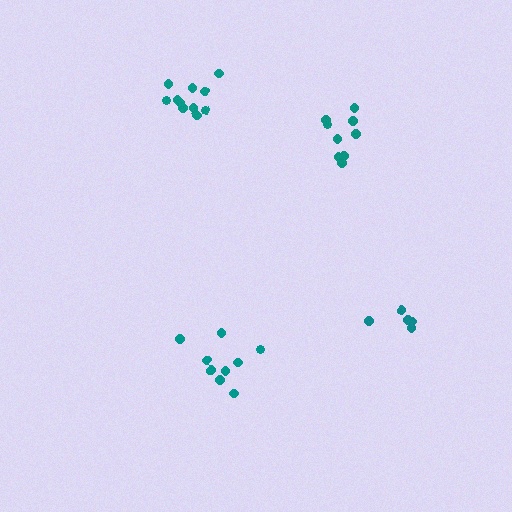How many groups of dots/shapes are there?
There are 4 groups.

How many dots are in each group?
Group 1: 9 dots, Group 2: 9 dots, Group 3: 6 dots, Group 4: 11 dots (35 total).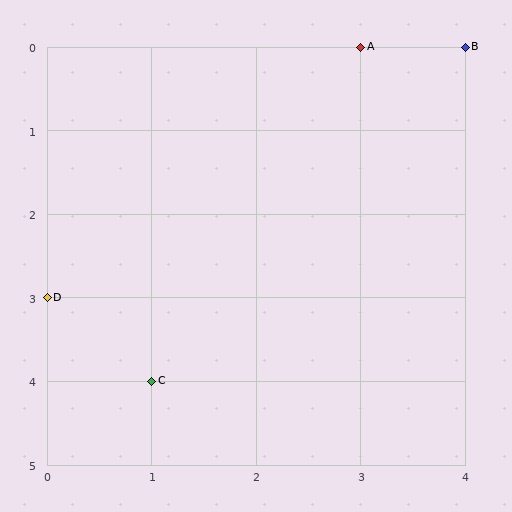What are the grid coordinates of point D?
Point D is at grid coordinates (0, 3).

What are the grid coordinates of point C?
Point C is at grid coordinates (1, 4).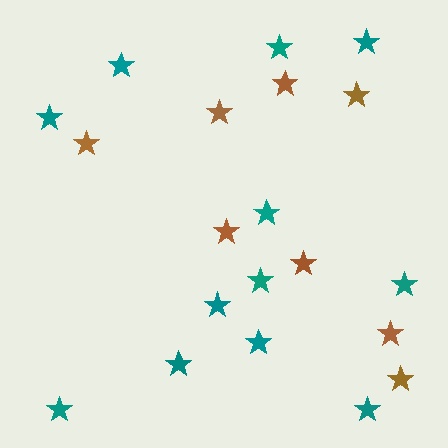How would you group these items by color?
There are 2 groups: one group of brown stars (8) and one group of teal stars (12).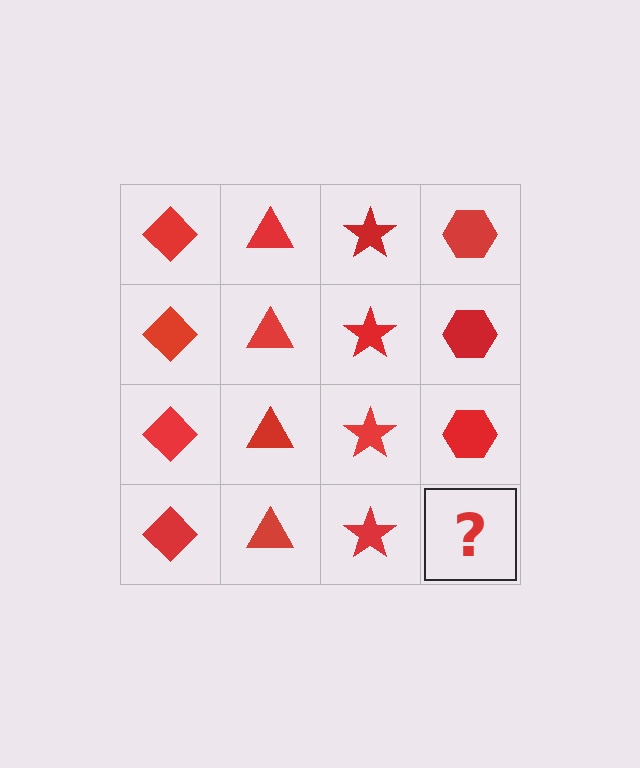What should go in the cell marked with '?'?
The missing cell should contain a red hexagon.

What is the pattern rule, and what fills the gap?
The rule is that each column has a consistent shape. The gap should be filled with a red hexagon.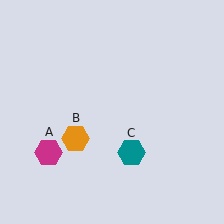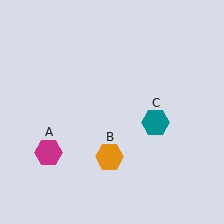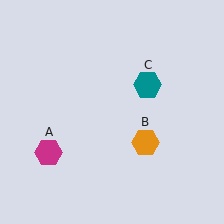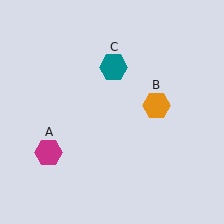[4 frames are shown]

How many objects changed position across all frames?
2 objects changed position: orange hexagon (object B), teal hexagon (object C).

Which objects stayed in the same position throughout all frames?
Magenta hexagon (object A) remained stationary.